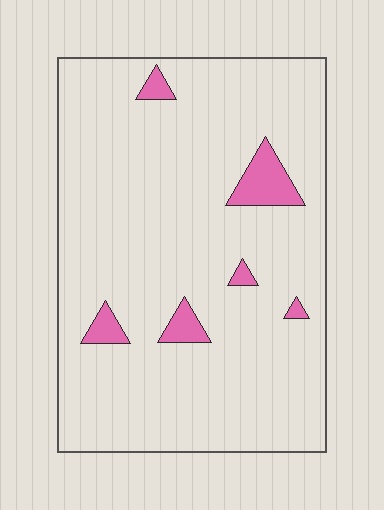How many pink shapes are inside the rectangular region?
6.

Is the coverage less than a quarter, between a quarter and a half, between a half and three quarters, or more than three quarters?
Less than a quarter.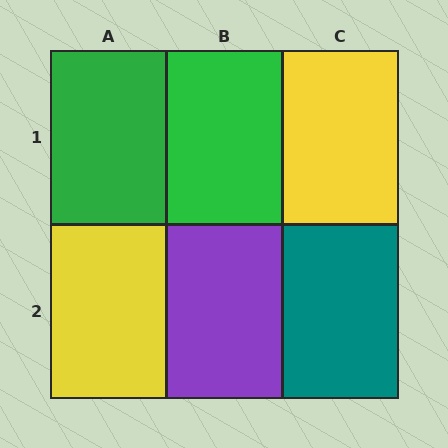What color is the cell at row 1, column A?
Green.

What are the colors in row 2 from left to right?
Yellow, purple, teal.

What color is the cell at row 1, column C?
Yellow.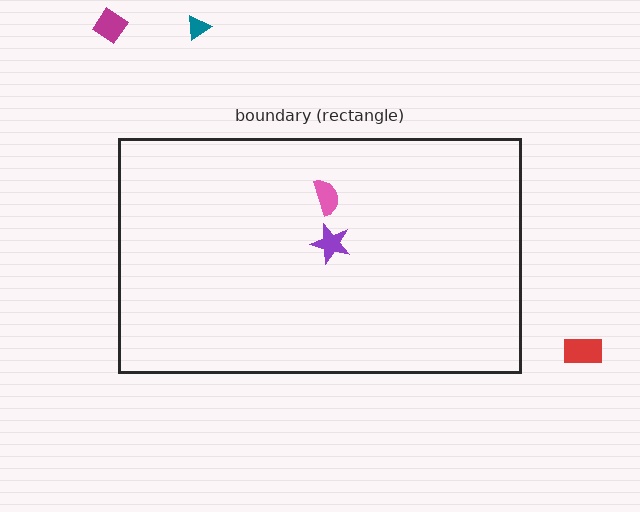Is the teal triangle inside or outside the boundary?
Outside.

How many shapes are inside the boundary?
2 inside, 3 outside.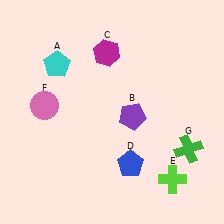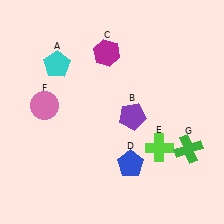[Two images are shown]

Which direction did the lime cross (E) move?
The lime cross (E) moved up.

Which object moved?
The lime cross (E) moved up.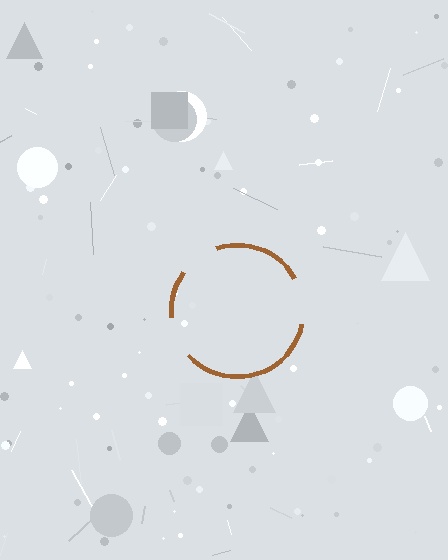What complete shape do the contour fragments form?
The contour fragments form a circle.